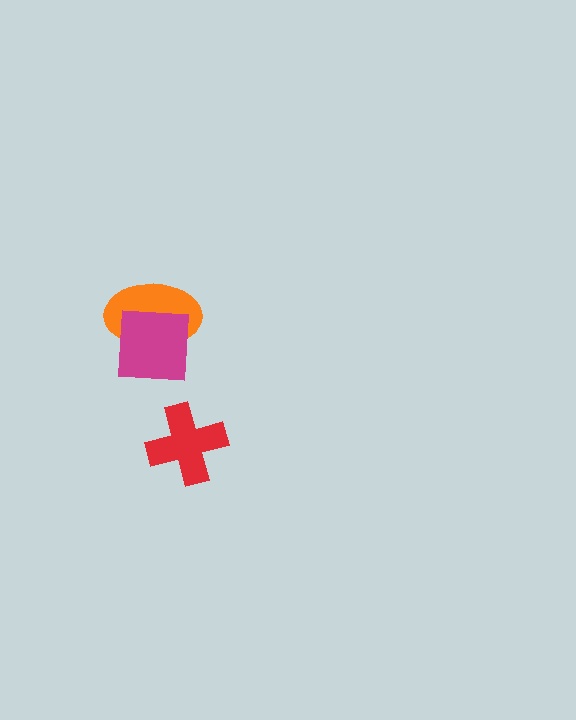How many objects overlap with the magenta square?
1 object overlaps with the magenta square.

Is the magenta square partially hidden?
No, no other shape covers it.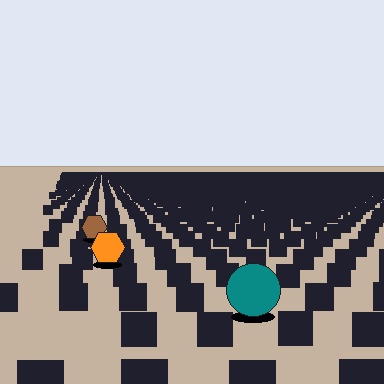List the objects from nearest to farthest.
From nearest to farthest: the teal circle, the orange hexagon, the brown hexagon.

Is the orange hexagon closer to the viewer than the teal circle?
No. The teal circle is closer — you can tell from the texture gradient: the ground texture is coarser near it.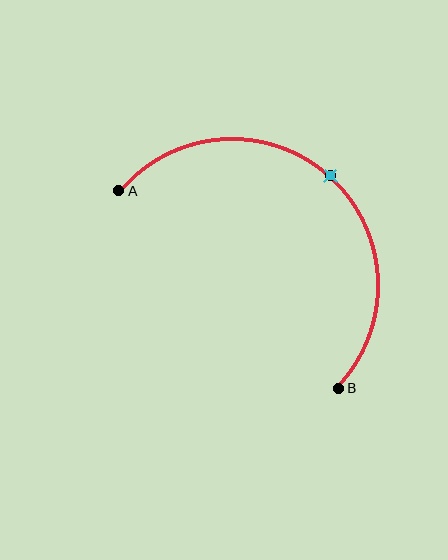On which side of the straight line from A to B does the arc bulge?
The arc bulges above and to the right of the straight line connecting A and B.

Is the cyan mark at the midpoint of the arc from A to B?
Yes. The cyan mark lies on the arc at equal arc-length from both A and B — it is the arc midpoint.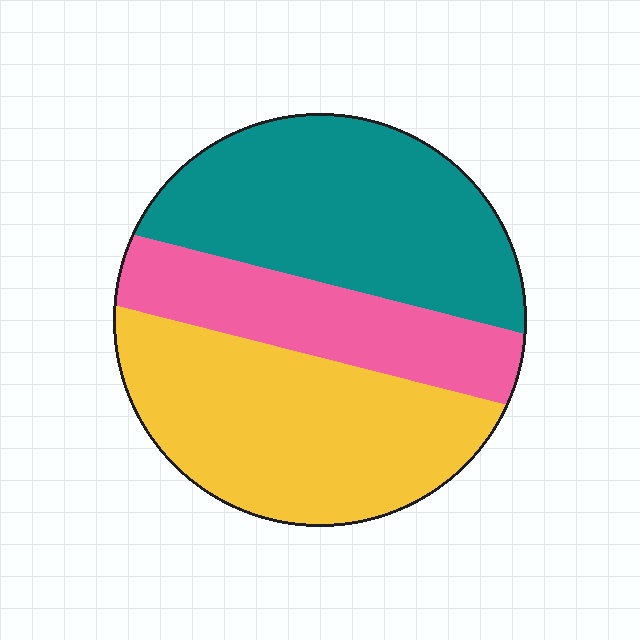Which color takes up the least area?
Pink, at roughly 20%.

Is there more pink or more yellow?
Yellow.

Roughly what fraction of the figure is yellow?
Yellow takes up between a quarter and a half of the figure.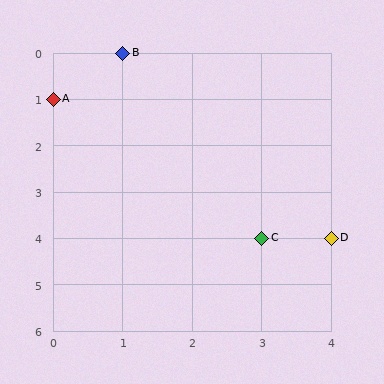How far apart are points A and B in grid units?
Points A and B are 1 column and 1 row apart (about 1.4 grid units diagonally).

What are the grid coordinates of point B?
Point B is at grid coordinates (1, 0).